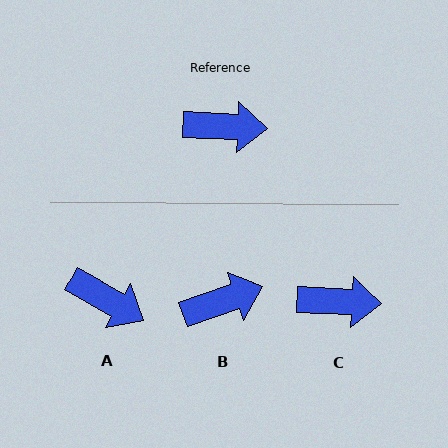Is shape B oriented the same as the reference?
No, it is off by about 22 degrees.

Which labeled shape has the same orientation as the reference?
C.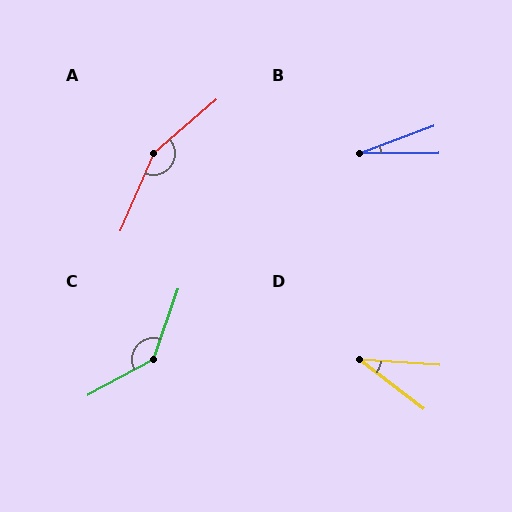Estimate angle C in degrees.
Approximately 137 degrees.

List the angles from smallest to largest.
B (20°), D (34°), C (137°), A (154°).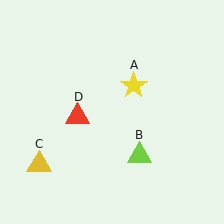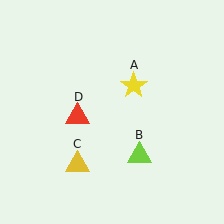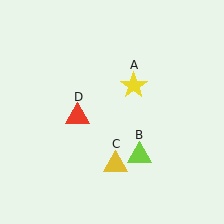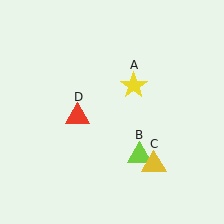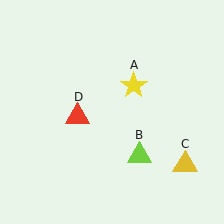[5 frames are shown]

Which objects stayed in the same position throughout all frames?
Yellow star (object A) and lime triangle (object B) and red triangle (object D) remained stationary.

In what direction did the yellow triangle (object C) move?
The yellow triangle (object C) moved right.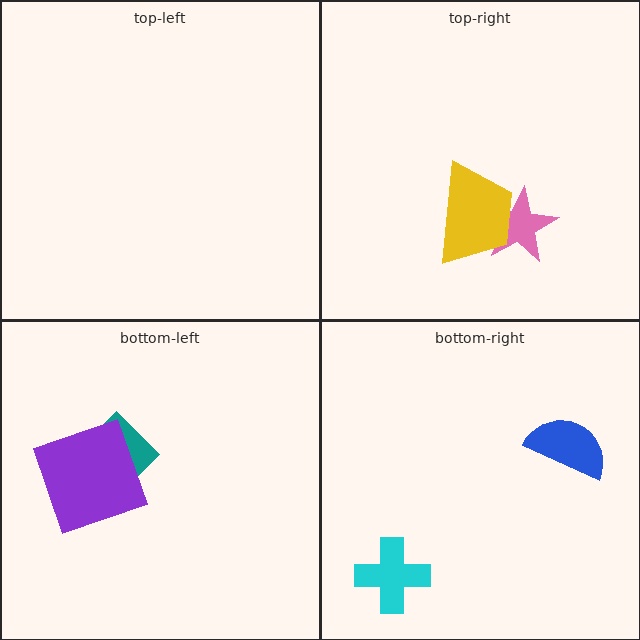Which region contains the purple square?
The bottom-left region.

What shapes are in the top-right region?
The pink star, the yellow trapezoid.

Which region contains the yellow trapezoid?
The top-right region.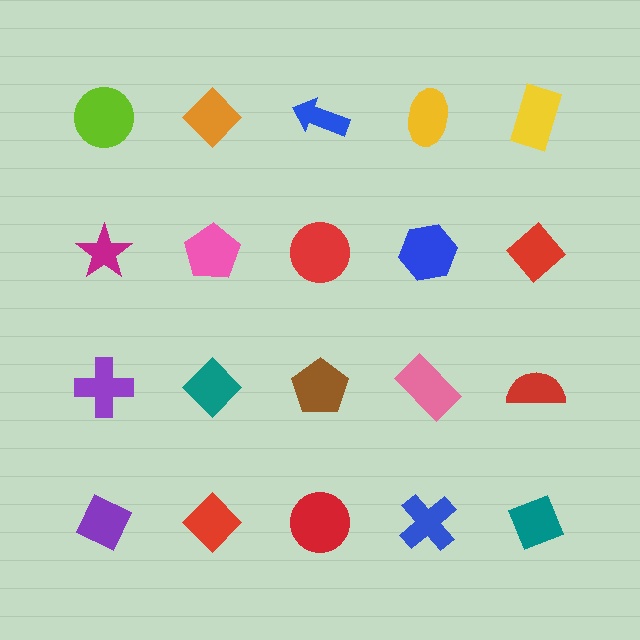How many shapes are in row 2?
5 shapes.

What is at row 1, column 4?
A yellow ellipse.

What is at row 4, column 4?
A blue cross.